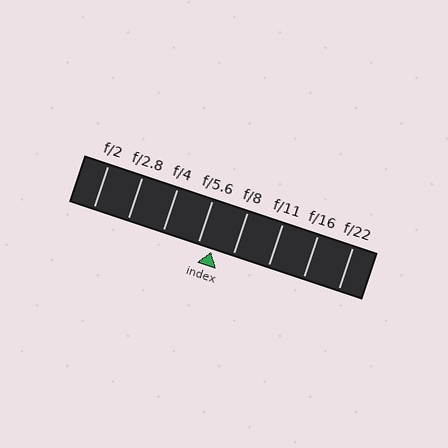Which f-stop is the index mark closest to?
The index mark is closest to f/5.6.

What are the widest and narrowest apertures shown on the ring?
The widest aperture shown is f/2 and the narrowest is f/22.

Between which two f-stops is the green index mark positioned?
The index mark is between f/5.6 and f/8.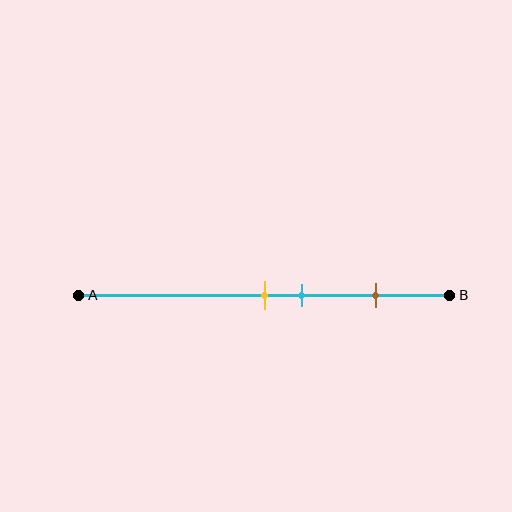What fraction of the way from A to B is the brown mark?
The brown mark is approximately 80% (0.8) of the way from A to B.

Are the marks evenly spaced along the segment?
No, the marks are not evenly spaced.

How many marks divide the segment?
There are 3 marks dividing the segment.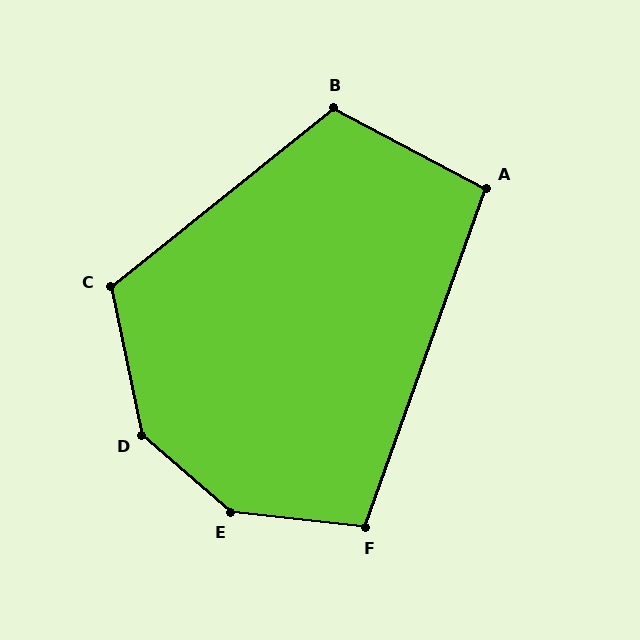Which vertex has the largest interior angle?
E, at approximately 145 degrees.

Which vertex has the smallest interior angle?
A, at approximately 98 degrees.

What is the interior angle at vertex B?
Approximately 114 degrees (obtuse).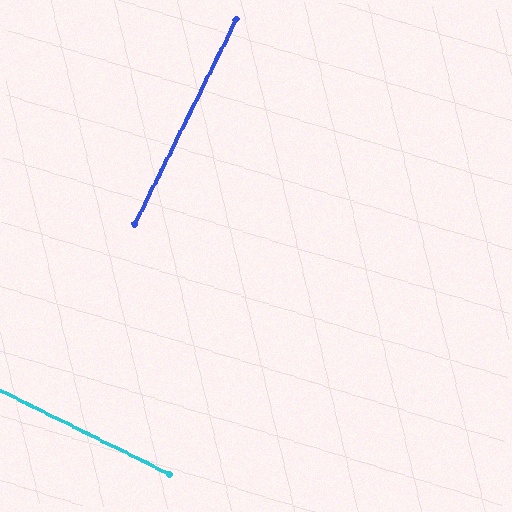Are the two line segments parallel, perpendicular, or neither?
Perpendicular — they meet at approximately 90°.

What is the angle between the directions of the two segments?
Approximately 90 degrees.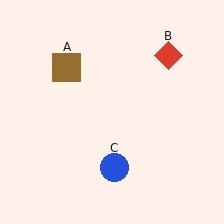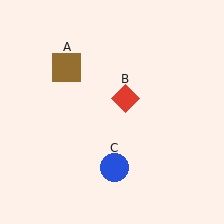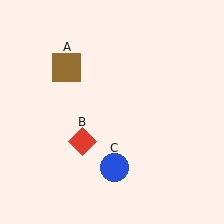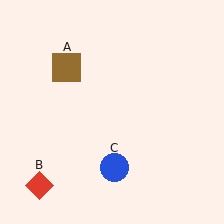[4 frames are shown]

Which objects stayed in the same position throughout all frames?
Brown square (object A) and blue circle (object C) remained stationary.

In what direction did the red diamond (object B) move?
The red diamond (object B) moved down and to the left.